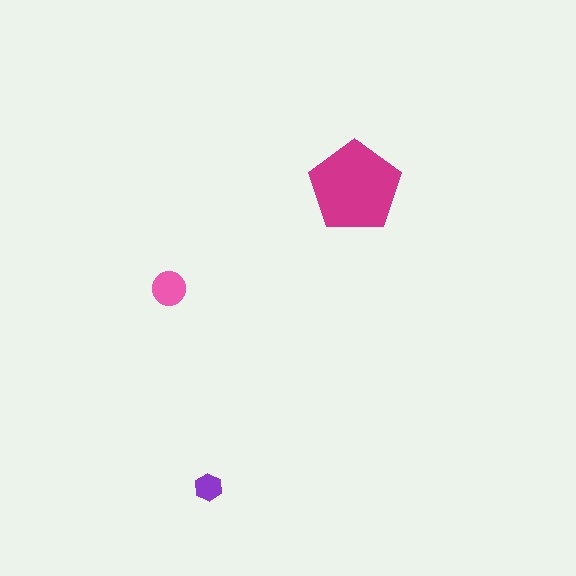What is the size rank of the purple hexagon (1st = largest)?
3rd.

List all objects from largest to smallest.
The magenta pentagon, the pink circle, the purple hexagon.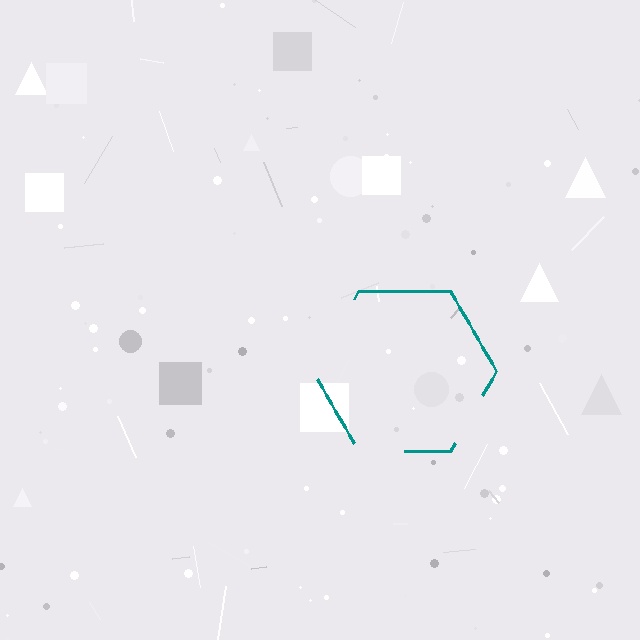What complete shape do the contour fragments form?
The contour fragments form a hexagon.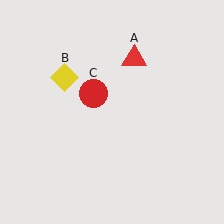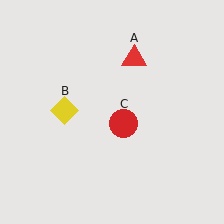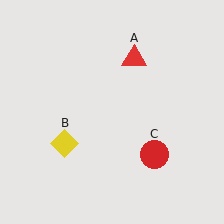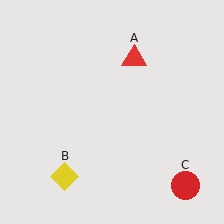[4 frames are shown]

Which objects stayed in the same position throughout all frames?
Red triangle (object A) remained stationary.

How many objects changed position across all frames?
2 objects changed position: yellow diamond (object B), red circle (object C).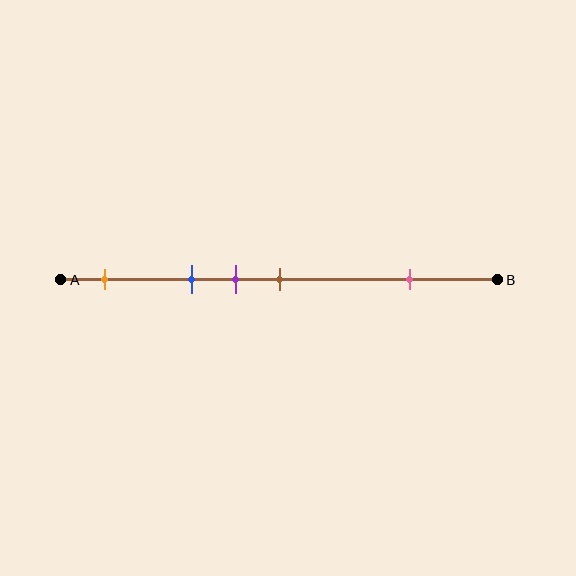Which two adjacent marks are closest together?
The purple and brown marks are the closest adjacent pair.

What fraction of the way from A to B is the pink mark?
The pink mark is approximately 80% (0.8) of the way from A to B.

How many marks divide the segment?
There are 5 marks dividing the segment.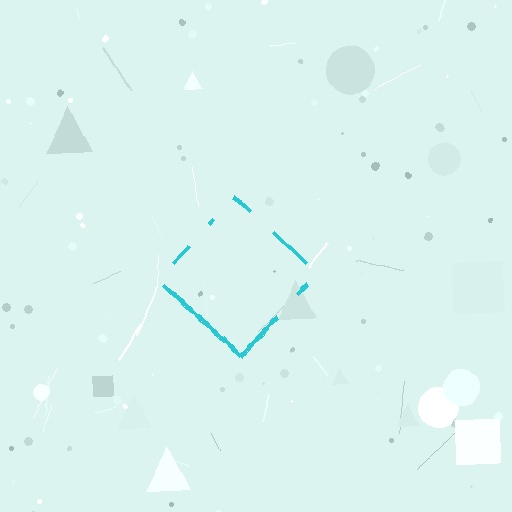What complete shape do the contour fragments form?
The contour fragments form a diamond.